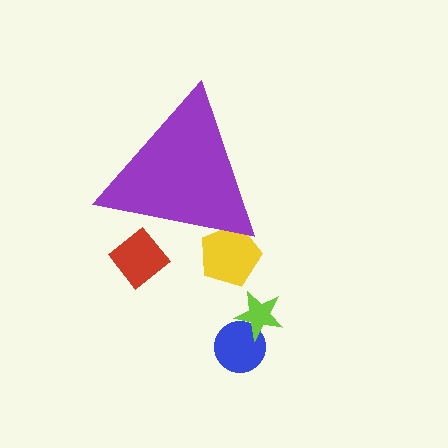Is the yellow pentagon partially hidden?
Yes, the yellow pentagon is partially hidden behind the purple triangle.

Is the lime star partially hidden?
No, the lime star is fully visible.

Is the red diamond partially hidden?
Yes, the red diamond is partially hidden behind the purple triangle.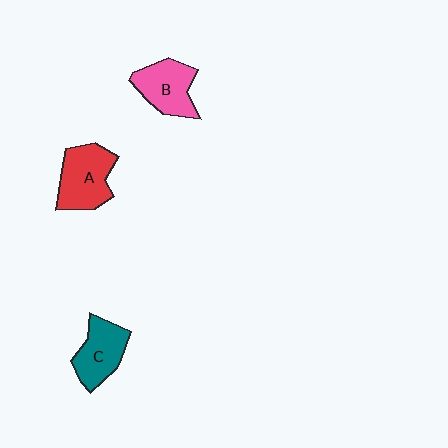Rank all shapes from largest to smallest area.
From largest to smallest: A (red), B (pink), C (teal).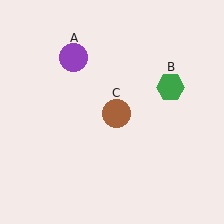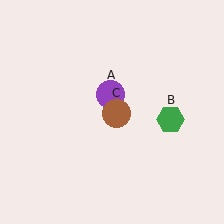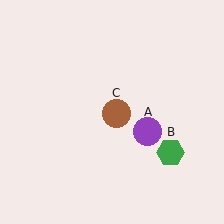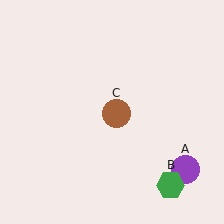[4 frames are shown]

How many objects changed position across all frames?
2 objects changed position: purple circle (object A), green hexagon (object B).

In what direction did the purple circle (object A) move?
The purple circle (object A) moved down and to the right.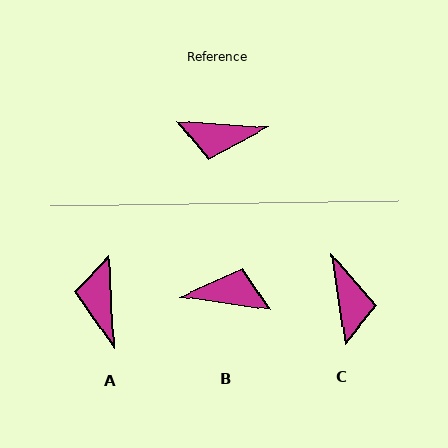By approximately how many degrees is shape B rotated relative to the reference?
Approximately 175 degrees counter-clockwise.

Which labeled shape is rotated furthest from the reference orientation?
B, about 175 degrees away.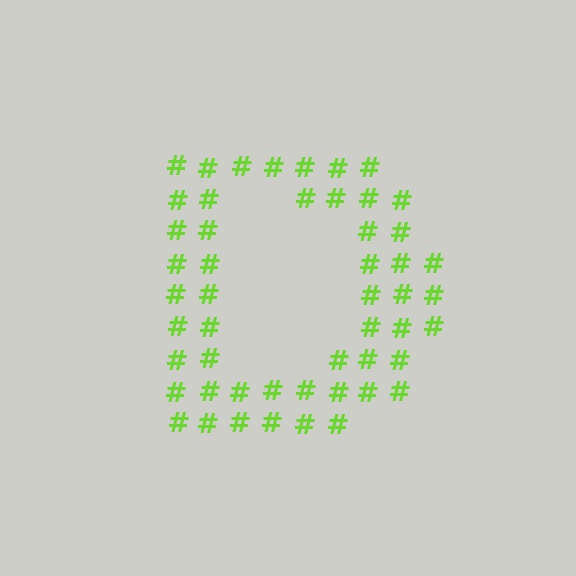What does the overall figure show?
The overall figure shows the letter D.